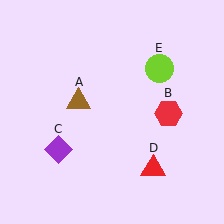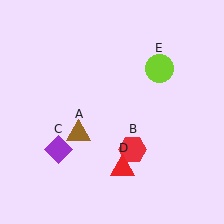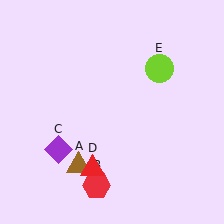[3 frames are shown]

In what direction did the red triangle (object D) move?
The red triangle (object D) moved left.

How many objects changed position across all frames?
3 objects changed position: brown triangle (object A), red hexagon (object B), red triangle (object D).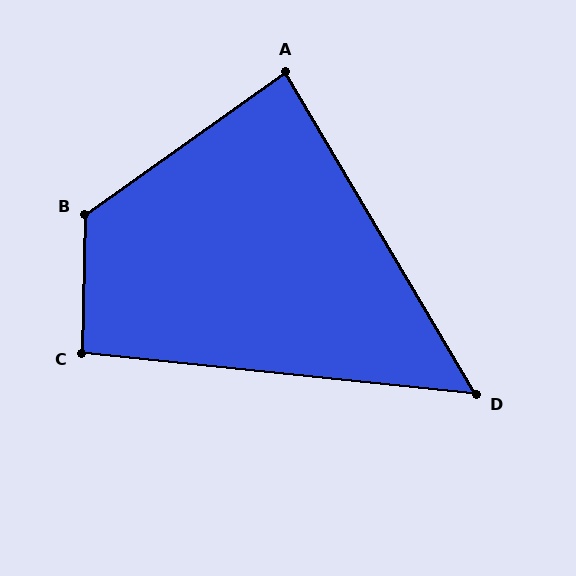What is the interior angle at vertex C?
Approximately 95 degrees (approximately right).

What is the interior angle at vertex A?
Approximately 85 degrees (approximately right).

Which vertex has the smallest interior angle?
D, at approximately 53 degrees.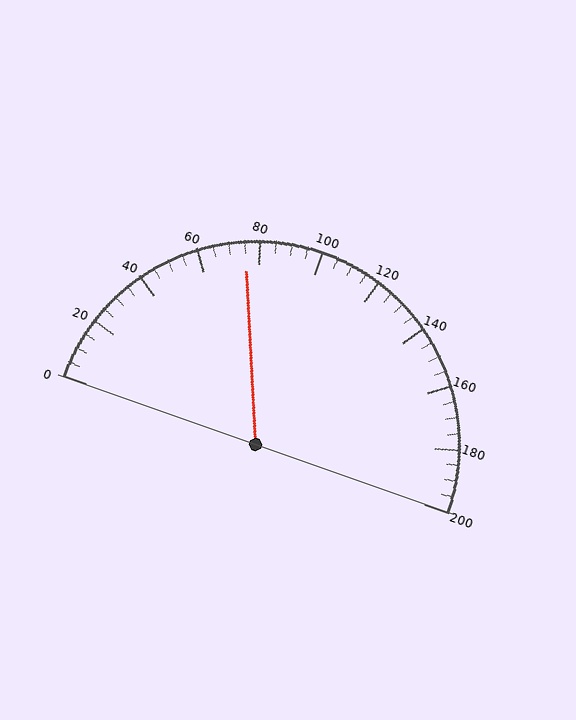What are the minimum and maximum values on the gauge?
The gauge ranges from 0 to 200.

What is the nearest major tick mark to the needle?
The nearest major tick mark is 80.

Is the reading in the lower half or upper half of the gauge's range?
The reading is in the lower half of the range (0 to 200).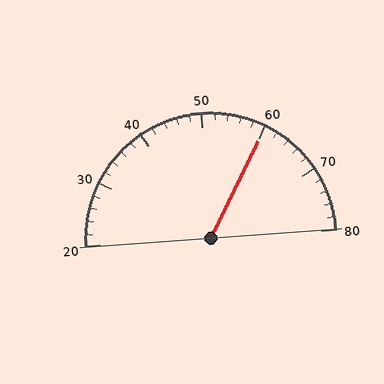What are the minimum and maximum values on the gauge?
The gauge ranges from 20 to 80.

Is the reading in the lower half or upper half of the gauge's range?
The reading is in the upper half of the range (20 to 80).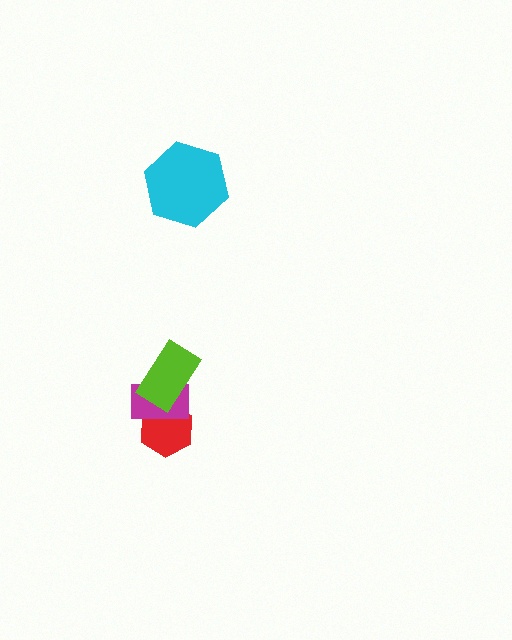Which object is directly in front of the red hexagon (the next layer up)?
The magenta rectangle is directly in front of the red hexagon.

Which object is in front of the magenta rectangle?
The lime rectangle is in front of the magenta rectangle.